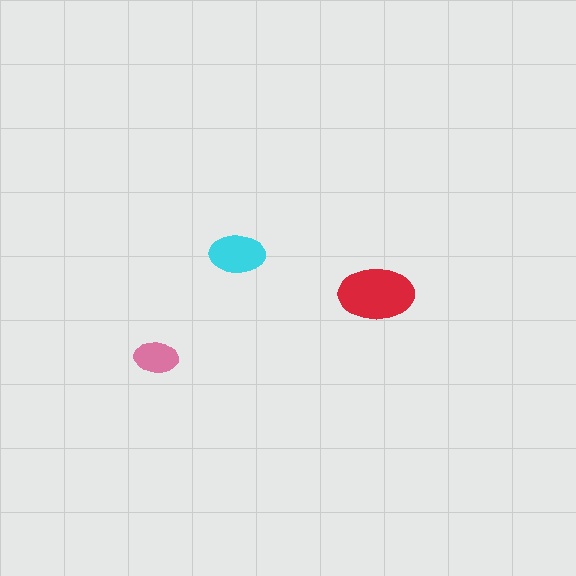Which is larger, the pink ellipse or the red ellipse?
The red one.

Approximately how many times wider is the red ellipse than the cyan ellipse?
About 1.5 times wider.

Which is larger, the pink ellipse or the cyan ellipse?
The cyan one.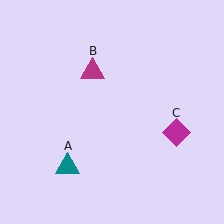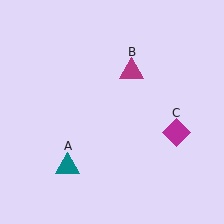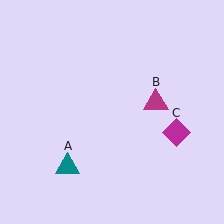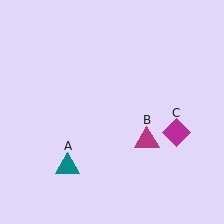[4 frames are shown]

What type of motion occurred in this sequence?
The magenta triangle (object B) rotated clockwise around the center of the scene.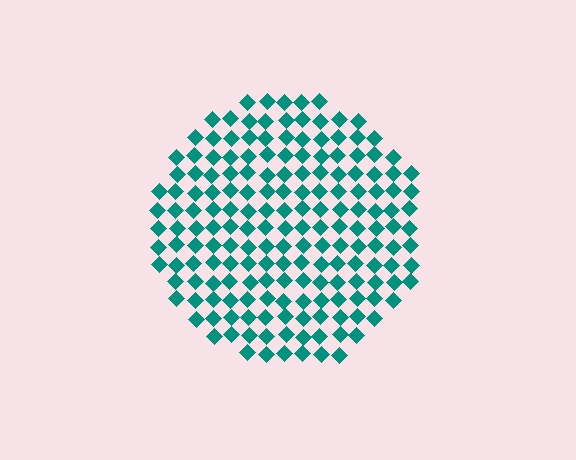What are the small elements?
The small elements are diamonds.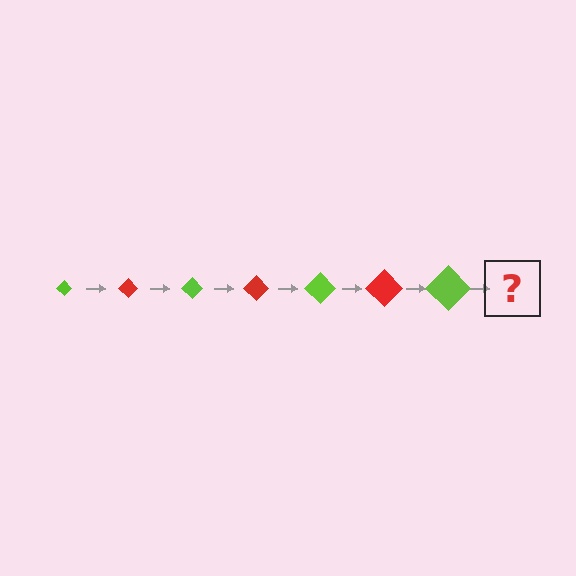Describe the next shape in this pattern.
It should be a red diamond, larger than the previous one.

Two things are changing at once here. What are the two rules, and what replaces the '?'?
The two rules are that the diamond grows larger each step and the color cycles through lime and red. The '?' should be a red diamond, larger than the previous one.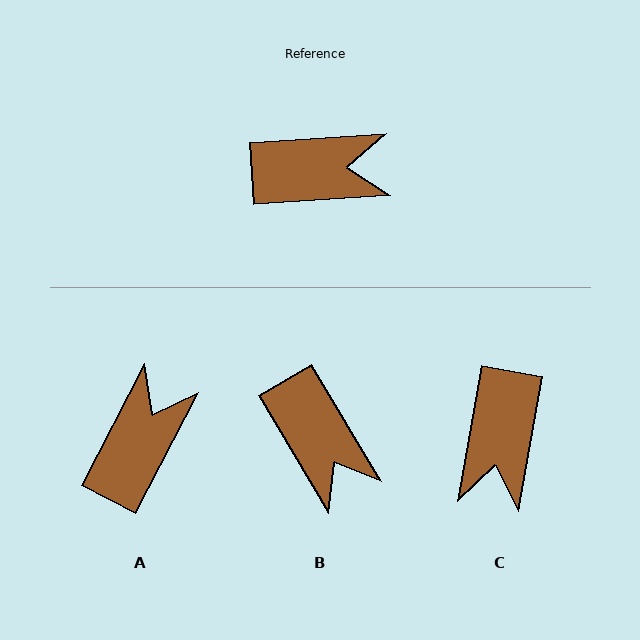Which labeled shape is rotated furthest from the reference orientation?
C, about 104 degrees away.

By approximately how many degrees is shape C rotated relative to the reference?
Approximately 104 degrees clockwise.